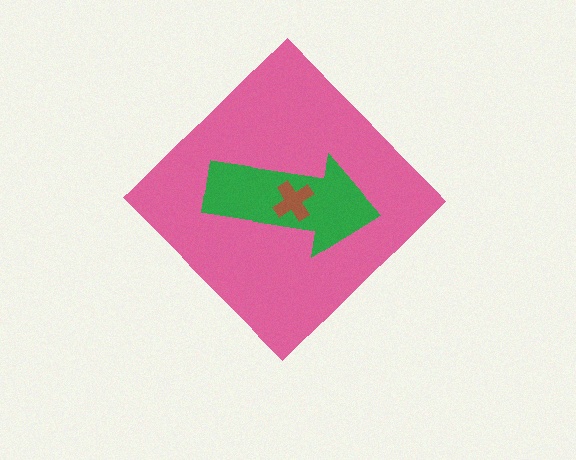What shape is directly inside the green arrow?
The brown cross.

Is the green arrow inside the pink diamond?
Yes.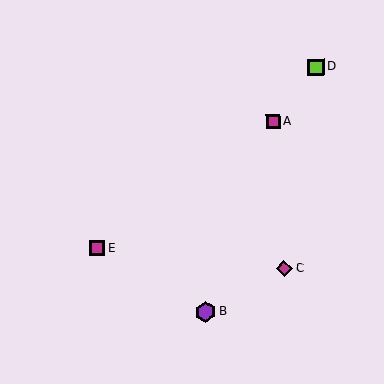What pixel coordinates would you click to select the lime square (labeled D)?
Click at (316, 67) to select the lime square D.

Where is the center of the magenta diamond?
The center of the magenta diamond is at (284, 268).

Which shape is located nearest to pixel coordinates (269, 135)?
The magenta square (labeled A) at (273, 122) is nearest to that location.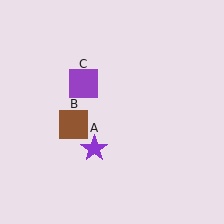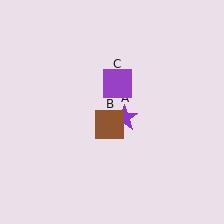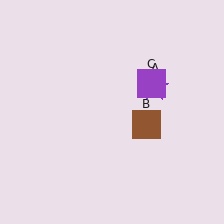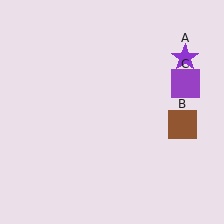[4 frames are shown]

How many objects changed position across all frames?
3 objects changed position: purple star (object A), brown square (object B), purple square (object C).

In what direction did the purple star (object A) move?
The purple star (object A) moved up and to the right.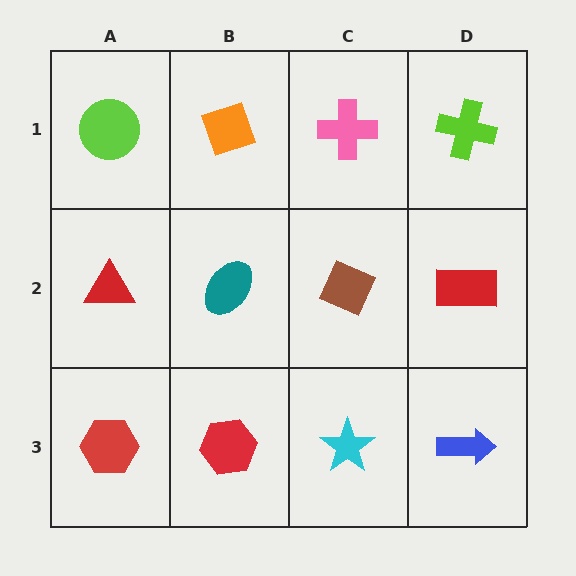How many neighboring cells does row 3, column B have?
3.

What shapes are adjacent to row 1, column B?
A teal ellipse (row 2, column B), a lime circle (row 1, column A), a pink cross (row 1, column C).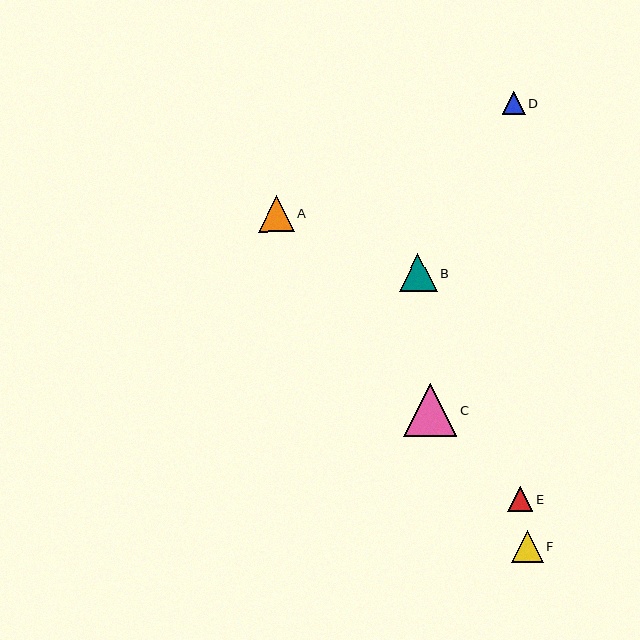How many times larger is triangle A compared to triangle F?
Triangle A is approximately 1.1 times the size of triangle F.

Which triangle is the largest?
Triangle C is the largest with a size of approximately 54 pixels.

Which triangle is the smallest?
Triangle D is the smallest with a size of approximately 23 pixels.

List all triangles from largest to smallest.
From largest to smallest: C, B, A, F, E, D.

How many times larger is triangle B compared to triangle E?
Triangle B is approximately 1.5 times the size of triangle E.